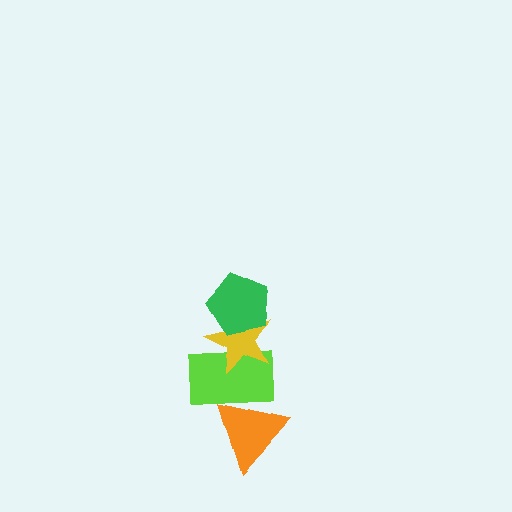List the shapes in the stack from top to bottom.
From top to bottom: the green pentagon, the yellow star, the lime rectangle, the orange triangle.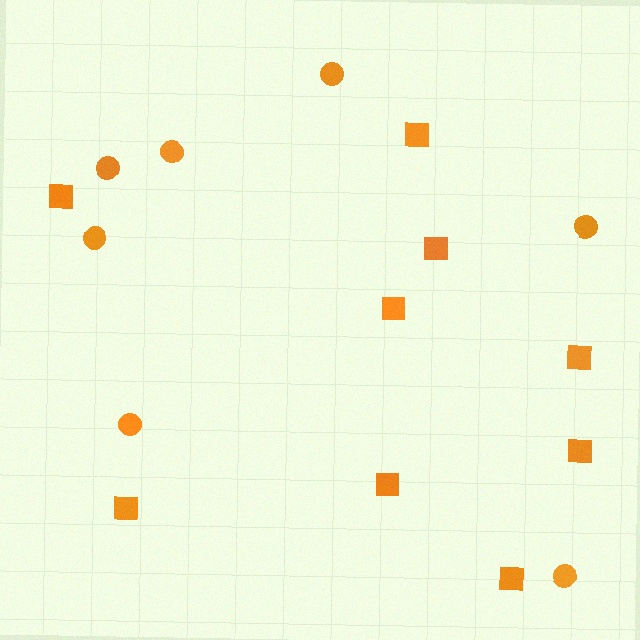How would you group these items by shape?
There are 2 groups: one group of circles (7) and one group of squares (9).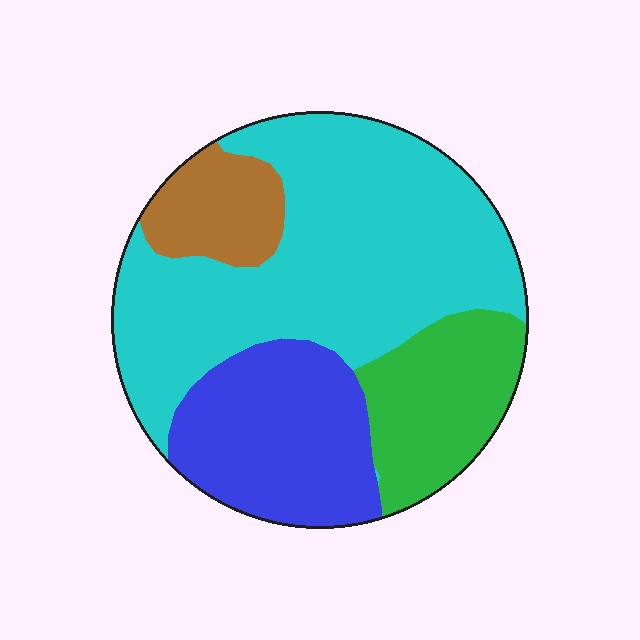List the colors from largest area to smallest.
From largest to smallest: cyan, blue, green, brown.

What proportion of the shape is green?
Green covers roughly 15% of the shape.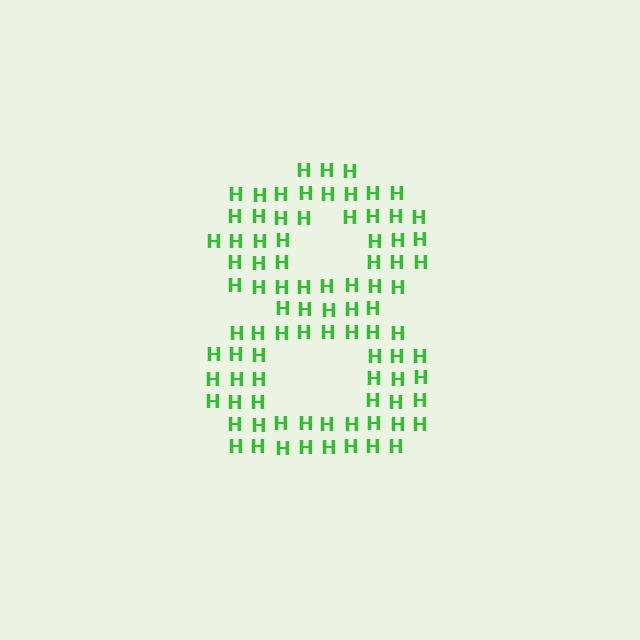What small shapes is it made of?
It is made of small letter H's.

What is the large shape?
The large shape is the digit 8.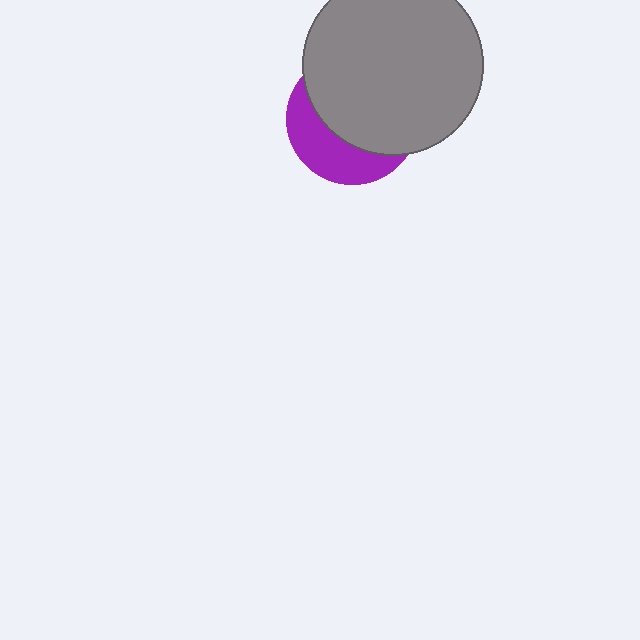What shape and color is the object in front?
The object in front is a gray circle.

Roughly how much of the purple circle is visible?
A small part of it is visible (roughly 36%).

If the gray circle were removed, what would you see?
You would see the complete purple circle.